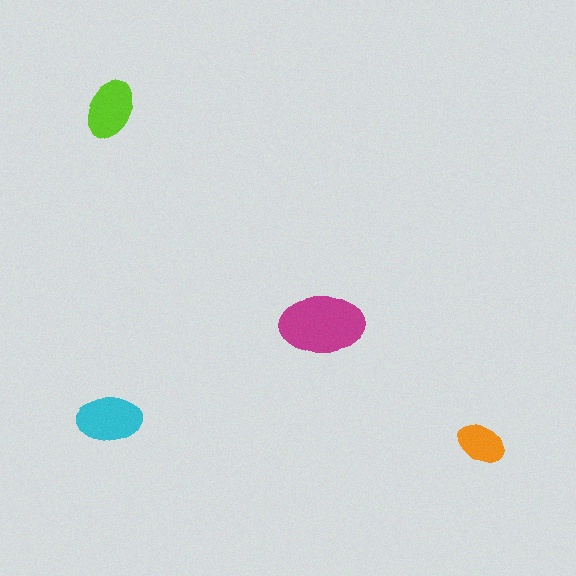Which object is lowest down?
The orange ellipse is bottommost.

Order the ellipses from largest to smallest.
the magenta one, the cyan one, the lime one, the orange one.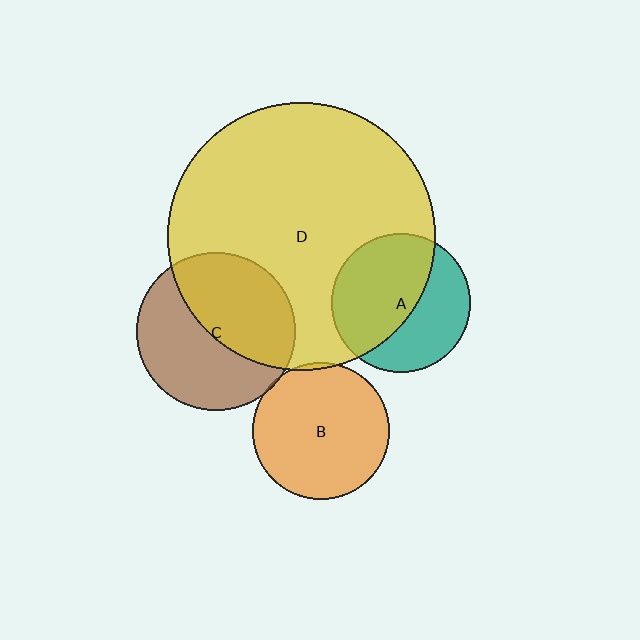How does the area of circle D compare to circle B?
Approximately 3.8 times.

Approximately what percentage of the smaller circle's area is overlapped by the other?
Approximately 55%.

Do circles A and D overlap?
Yes.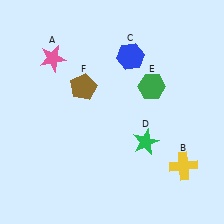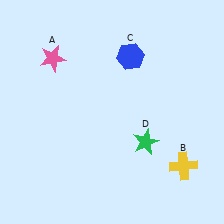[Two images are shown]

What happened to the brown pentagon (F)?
The brown pentagon (F) was removed in Image 2. It was in the top-left area of Image 1.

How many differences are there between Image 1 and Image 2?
There are 2 differences between the two images.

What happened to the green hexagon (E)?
The green hexagon (E) was removed in Image 2. It was in the top-right area of Image 1.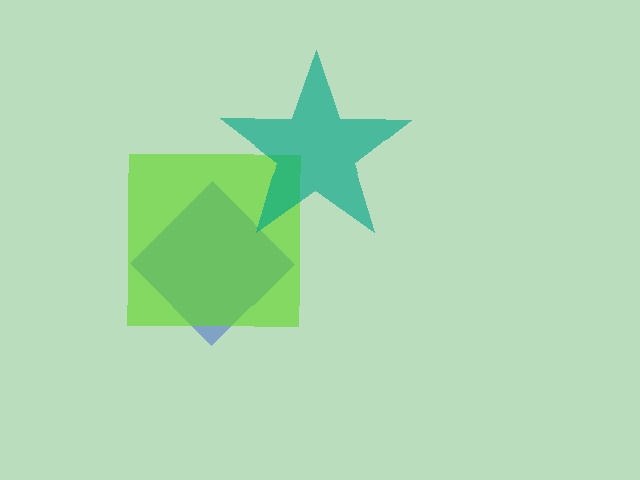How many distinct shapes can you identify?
There are 3 distinct shapes: a blue diamond, a lime square, a teal star.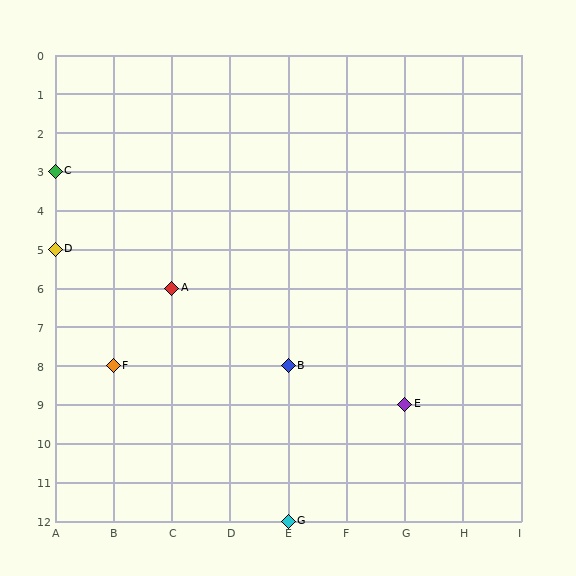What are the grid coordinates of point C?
Point C is at grid coordinates (A, 3).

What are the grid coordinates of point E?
Point E is at grid coordinates (G, 9).